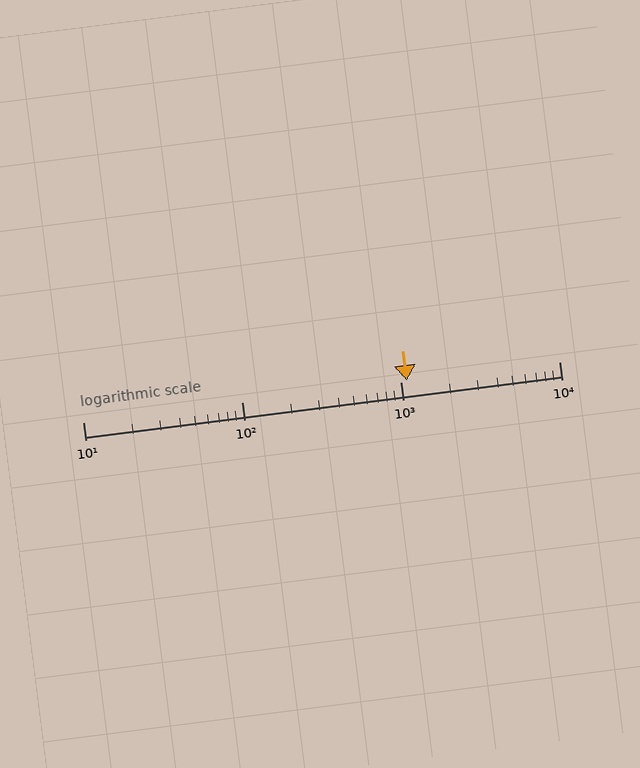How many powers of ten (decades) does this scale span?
The scale spans 3 decades, from 10 to 10000.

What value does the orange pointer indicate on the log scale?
The pointer indicates approximately 1100.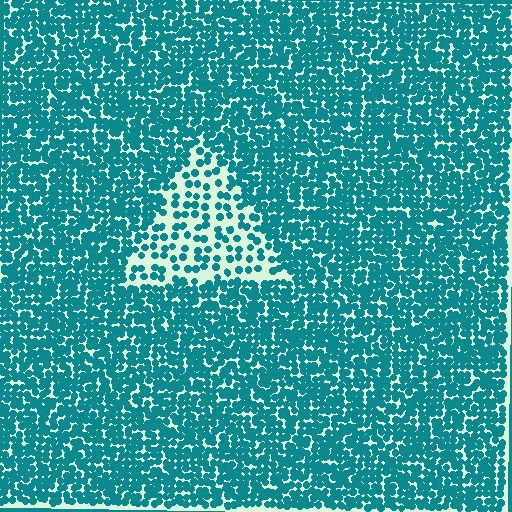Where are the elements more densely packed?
The elements are more densely packed outside the triangle boundary.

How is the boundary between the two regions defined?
The boundary is defined by a change in element density (approximately 2.5x ratio). All elements are the same color, size, and shape.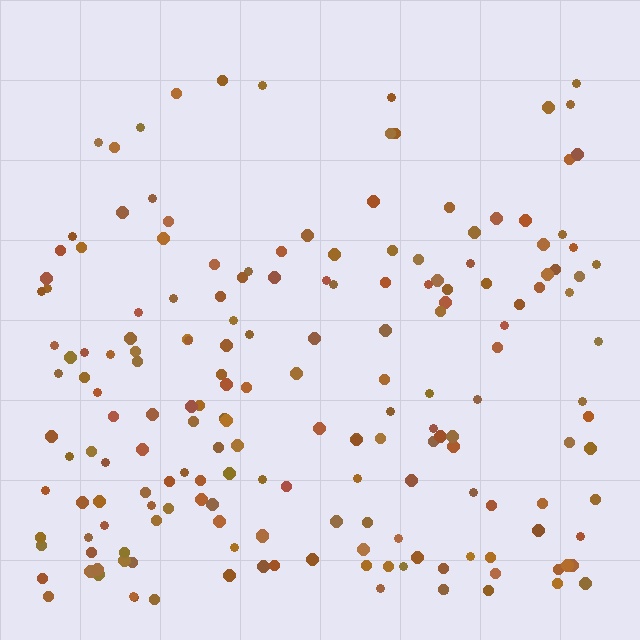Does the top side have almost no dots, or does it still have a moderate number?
Still a moderate number, just noticeably fewer than the bottom.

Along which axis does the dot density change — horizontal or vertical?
Vertical.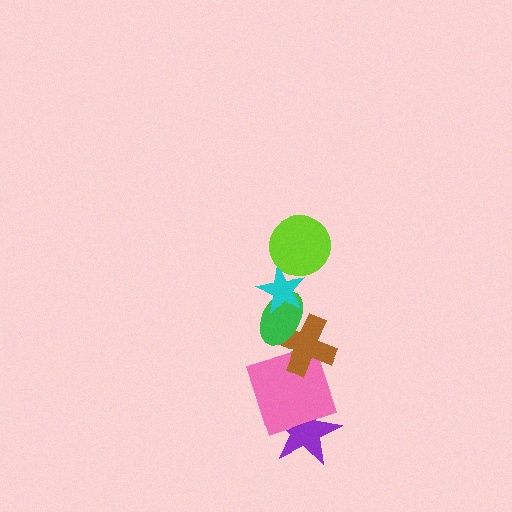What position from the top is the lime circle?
The lime circle is 1st from the top.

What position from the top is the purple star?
The purple star is 6th from the top.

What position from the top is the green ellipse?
The green ellipse is 3rd from the top.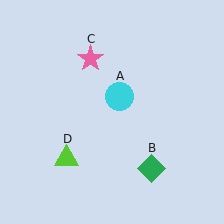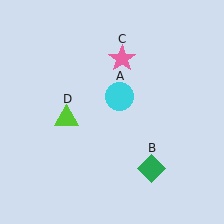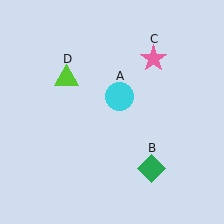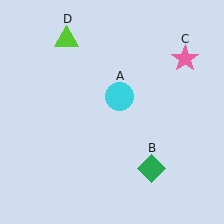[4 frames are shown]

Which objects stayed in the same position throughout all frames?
Cyan circle (object A) and green diamond (object B) remained stationary.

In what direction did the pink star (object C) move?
The pink star (object C) moved right.